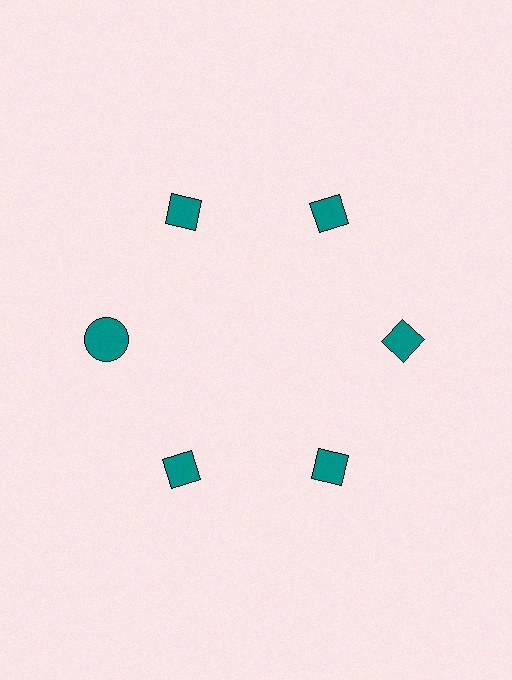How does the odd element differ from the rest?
It has a different shape: circle instead of diamond.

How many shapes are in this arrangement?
There are 6 shapes arranged in a ring pattern.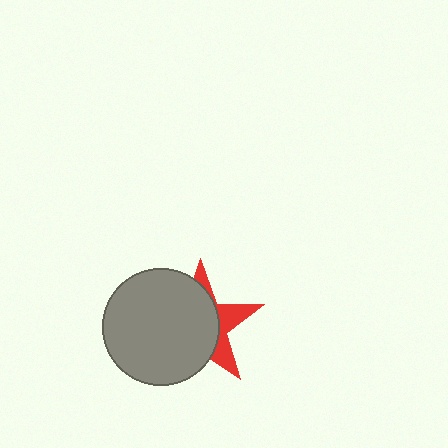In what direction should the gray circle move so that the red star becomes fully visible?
The gray circle should move left. That is the shortest direction to clear the overlap and leave the red star fully visible.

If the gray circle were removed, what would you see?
You would see the complete red star.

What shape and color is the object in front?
The object in front is a gray circle.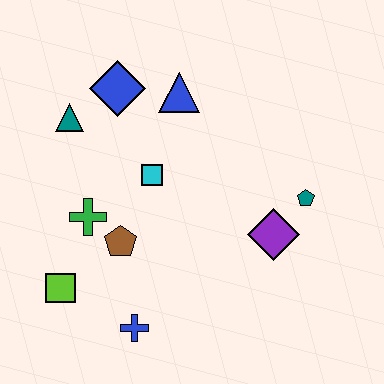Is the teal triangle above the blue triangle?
No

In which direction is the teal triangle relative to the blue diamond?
The teal triangle is to the left of the blue diamond.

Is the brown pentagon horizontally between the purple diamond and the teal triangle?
Yes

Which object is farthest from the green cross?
The teal pentagon is farthest from the green cross.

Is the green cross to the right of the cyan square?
No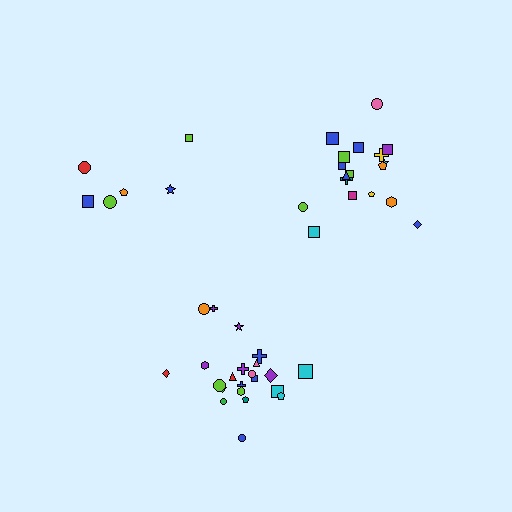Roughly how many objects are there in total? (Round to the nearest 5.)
Roughly 45 objects in total.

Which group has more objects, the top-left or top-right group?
The top-right group.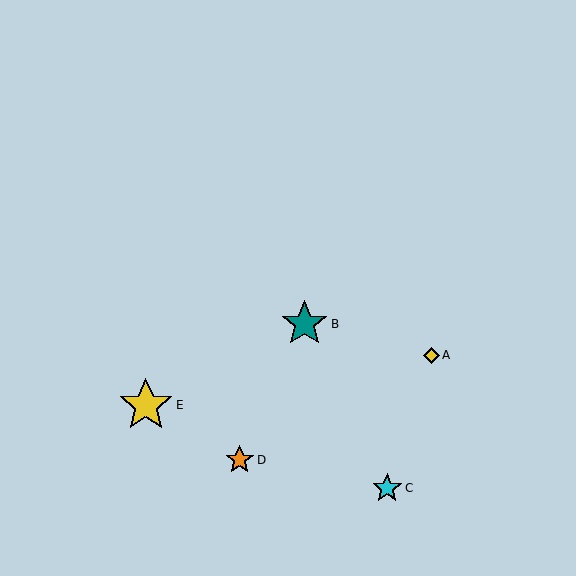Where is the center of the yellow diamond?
The center of the yellow diamond is at (431, 355).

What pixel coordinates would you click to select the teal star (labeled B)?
Click at (305, 324) to select the teal star B.